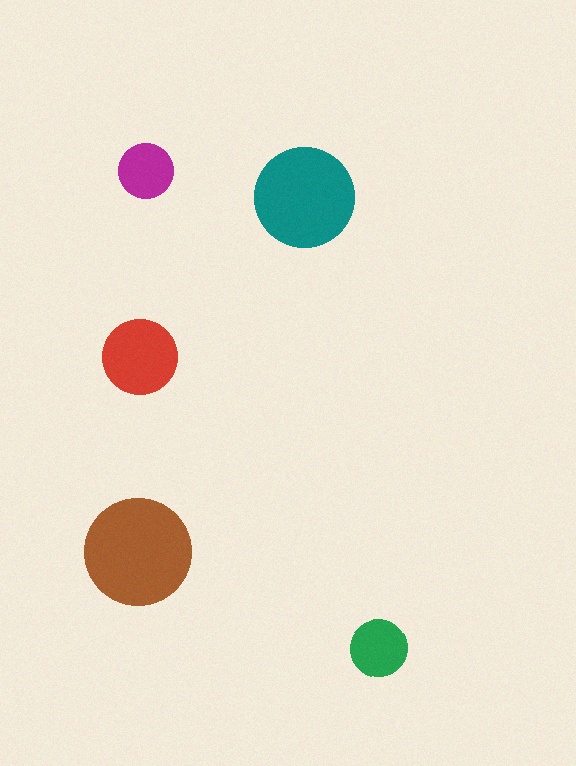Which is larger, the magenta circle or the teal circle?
The teal one.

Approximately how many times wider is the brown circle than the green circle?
About 2 times wider.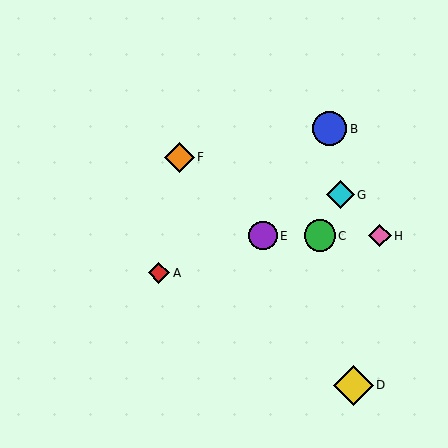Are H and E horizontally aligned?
Yes, both are at y≈236.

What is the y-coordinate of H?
Object H is at y≈236.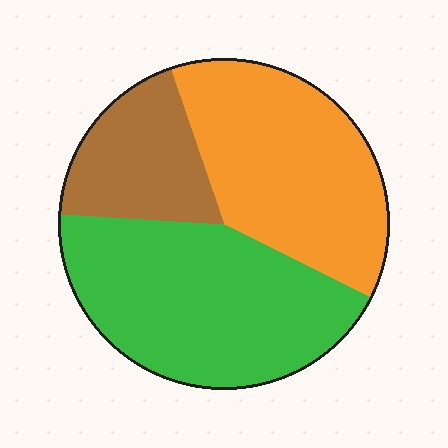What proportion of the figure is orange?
Orange takes up about three eighths (3/8) of the figure.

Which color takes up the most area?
Green, at roughly 45%.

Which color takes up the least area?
Brown, at roughly 20%.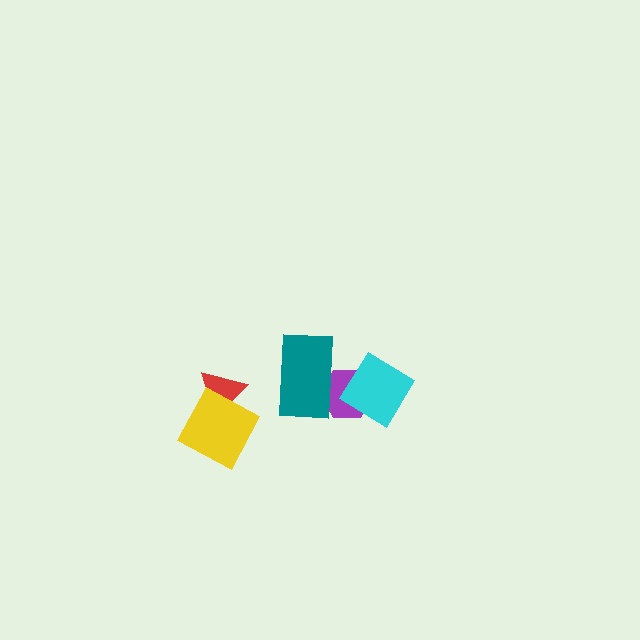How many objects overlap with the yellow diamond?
1 object overlaps with the yellow diamond.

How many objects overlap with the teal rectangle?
1 object overlaps with the teal rectangle.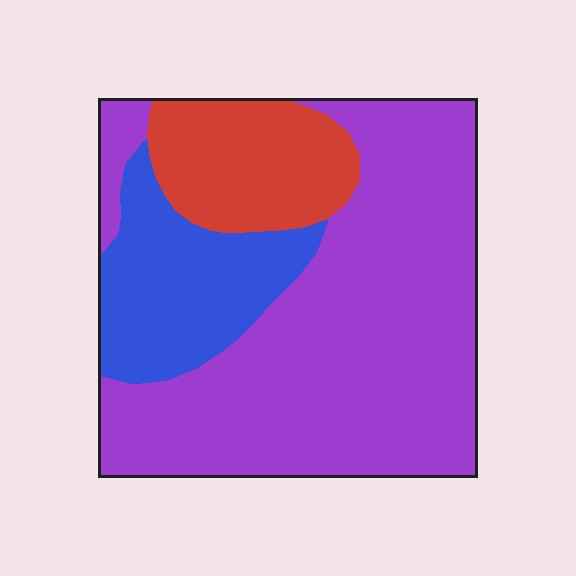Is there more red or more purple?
Purple.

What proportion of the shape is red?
Red takes up about one sixth (1/6) of the shape.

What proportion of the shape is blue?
Blue takes up about one fifth (1/5) of the shape.